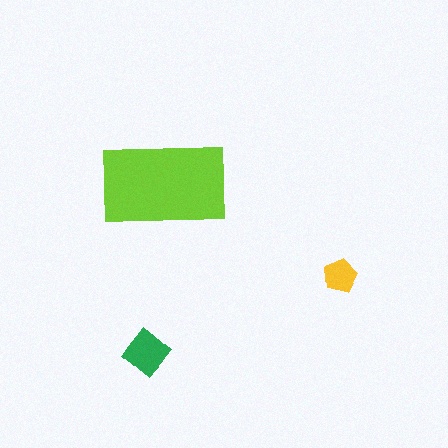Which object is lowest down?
The green diamond is bottommost.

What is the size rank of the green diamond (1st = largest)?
2nd.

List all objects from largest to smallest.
The lime rectangle, the green diamond, the yellow pentagon.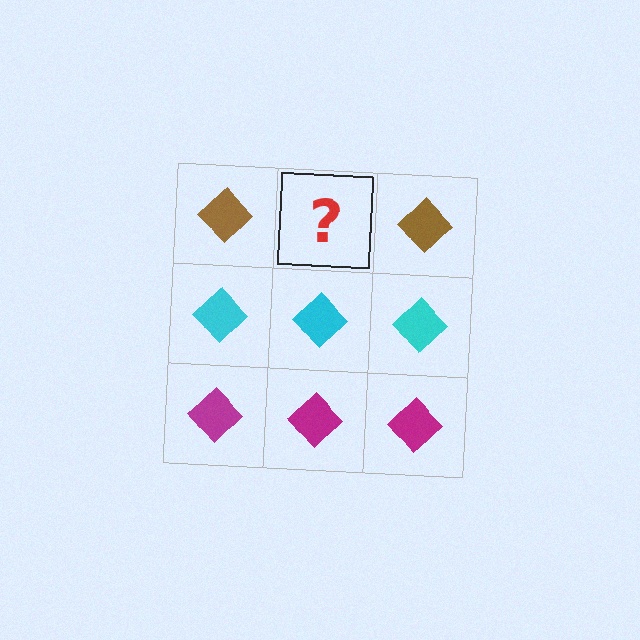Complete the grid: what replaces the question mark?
The question mark should be replaced with a brown diamond.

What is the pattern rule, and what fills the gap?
The rule is that each row has a consistent color. The gap should be filled with a brown diamond.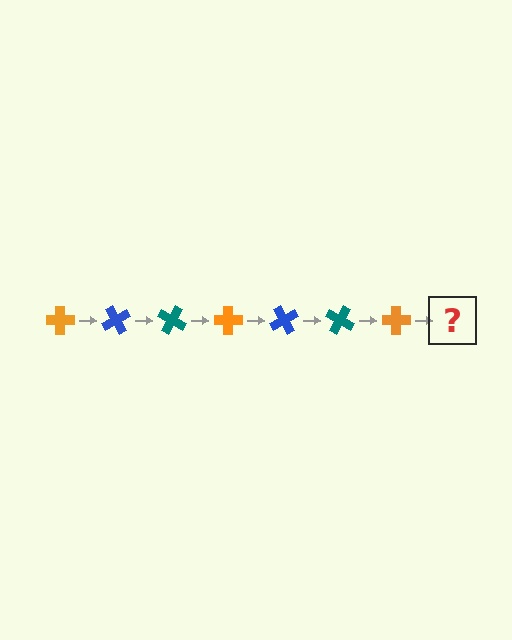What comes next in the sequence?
The next element should be a blue cross, rotated 420 degrees from the start.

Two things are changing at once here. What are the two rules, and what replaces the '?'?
The two rules are that it rotates 60 degrees each step and the color cycles through orange, blue, and teal. The '?' should be a blue cross, rotated 420 degrees from the start.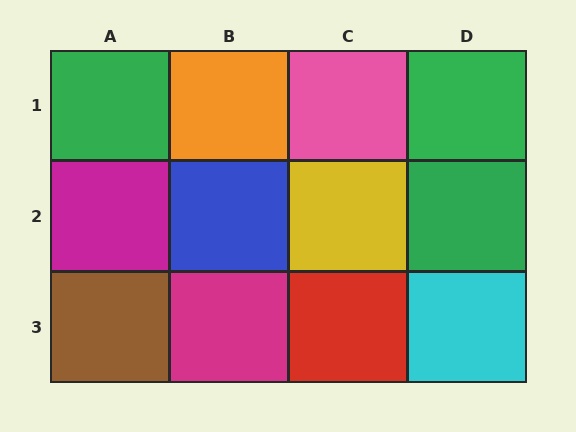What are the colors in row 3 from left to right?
Brown, magenta, red, cyan.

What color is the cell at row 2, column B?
Blue.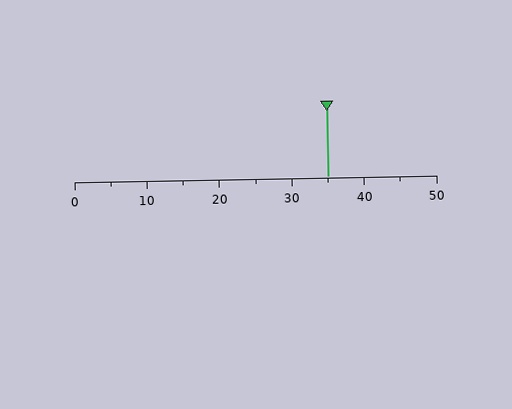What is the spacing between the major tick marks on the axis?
The major ticks are spaced 10 apart.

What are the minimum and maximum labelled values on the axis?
The axis runs from 0 to 50.